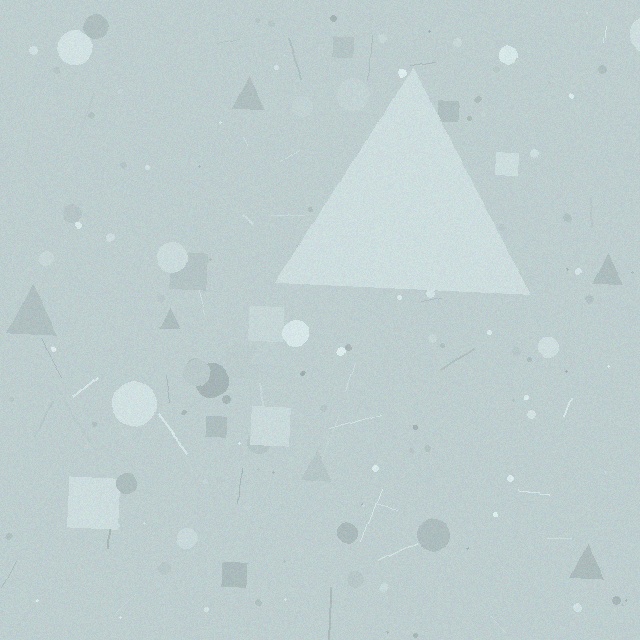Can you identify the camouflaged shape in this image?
The camouflaged shape is a triangle.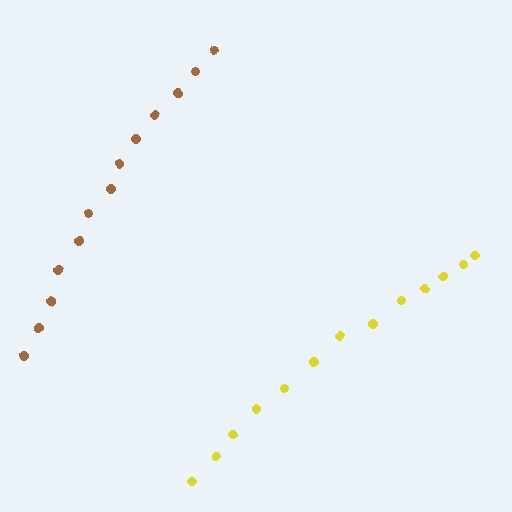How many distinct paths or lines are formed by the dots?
There are 2 distinct paths.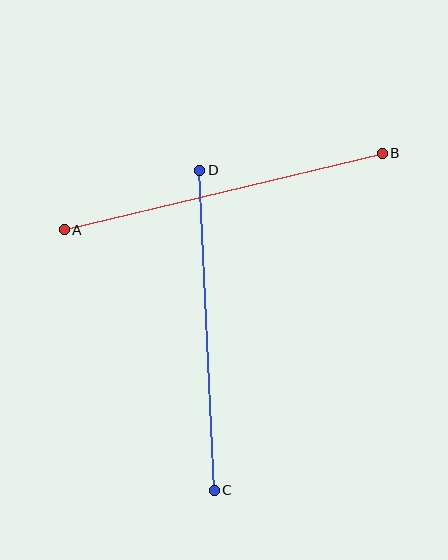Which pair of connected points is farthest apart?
Points A and B are farthest apart.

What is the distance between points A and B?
The distance is approximately 327 pixels.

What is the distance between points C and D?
The distance is approximately 320 pixels.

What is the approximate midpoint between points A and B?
The midpoint is at approximately (223, 192) pixels.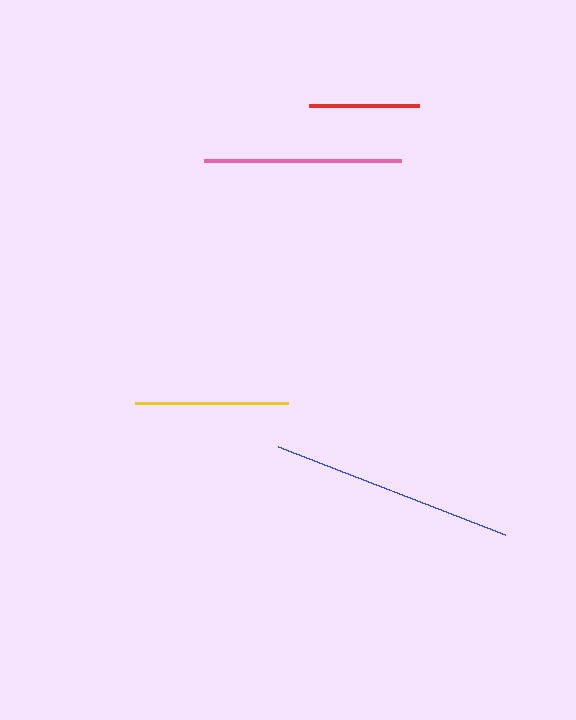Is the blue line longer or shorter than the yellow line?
The blue line is longer than the yellow line.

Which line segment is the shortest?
The red line is the shortest at approximately 110 pixels.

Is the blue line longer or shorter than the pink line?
The blue line is longer than the pink line.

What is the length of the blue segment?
The blue segment is approximately 243 pixels long.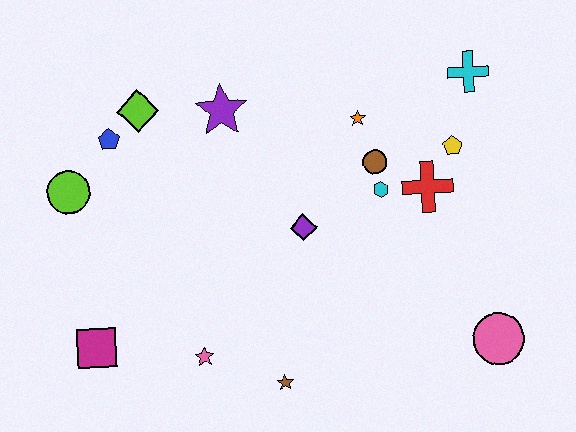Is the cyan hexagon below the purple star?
Yes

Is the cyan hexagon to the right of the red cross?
No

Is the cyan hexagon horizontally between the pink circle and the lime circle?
Yes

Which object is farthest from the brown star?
The cyan cross is farthest from the brown star.